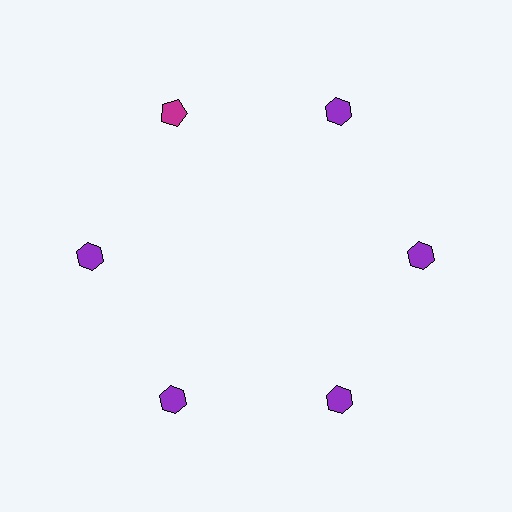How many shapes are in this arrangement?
There are 6 shapes arranged in a ring pattern.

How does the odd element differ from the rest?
It differs in both color (magenta instead of purple) and shape (pentagon instead of hexagon).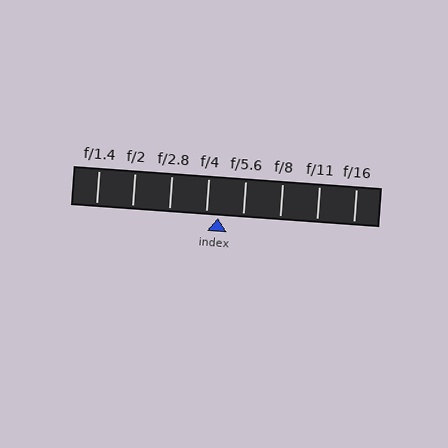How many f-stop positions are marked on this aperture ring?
There are 8 f-stop positions marked.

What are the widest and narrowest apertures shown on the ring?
The widest aperture shown is f/1.4 and the narrowest is f/16.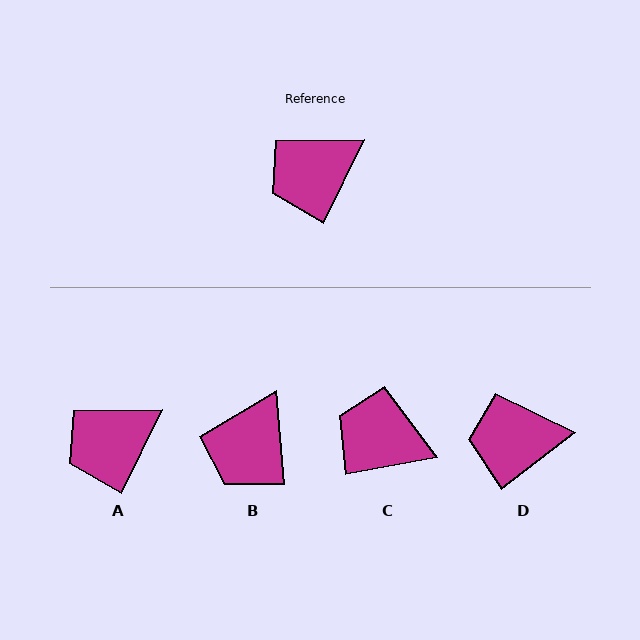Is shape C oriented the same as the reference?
No, it is off by about 53 degrees.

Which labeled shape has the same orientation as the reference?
A.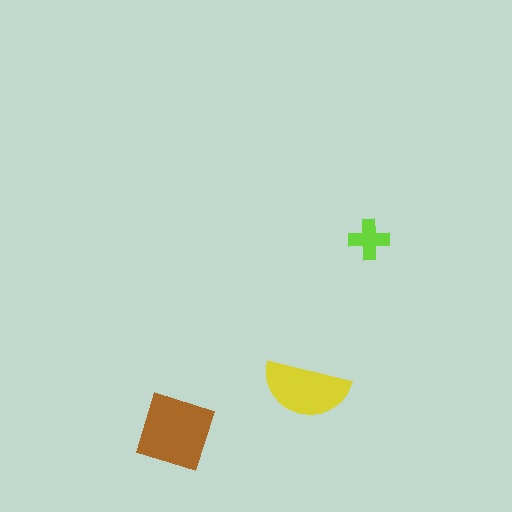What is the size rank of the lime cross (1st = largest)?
3rd.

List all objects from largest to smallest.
The brown diamond, the yellow semicircle, the lime cross.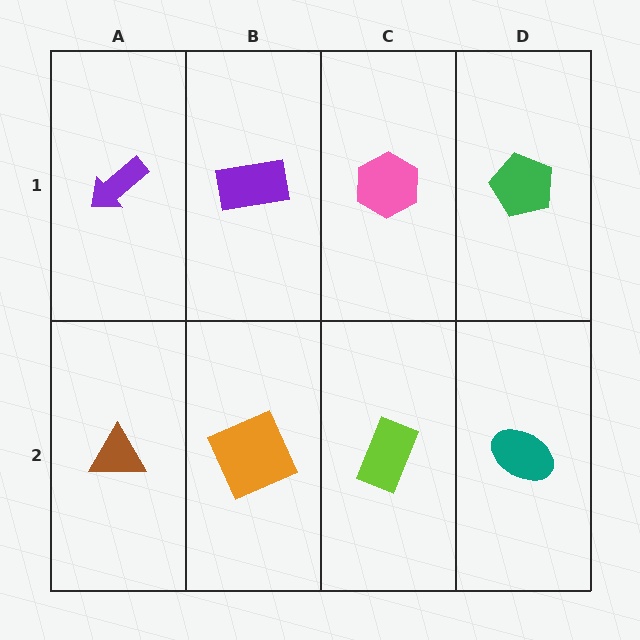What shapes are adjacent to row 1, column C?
A lime rectangle (row 2, column C), a purple rectangle (row 1, column B), a green pentagon (row 1, column D).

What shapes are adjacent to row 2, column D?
A green pentagon (row 1, column D), a lime rectangle (row 2, column C).